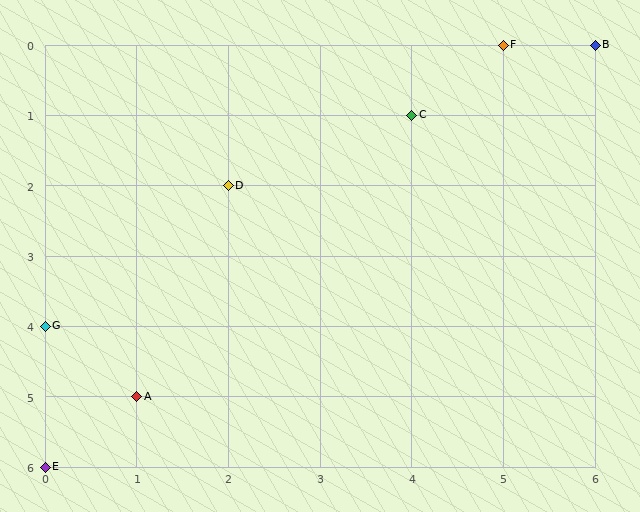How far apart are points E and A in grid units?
Points E and A are 1 column and 1 row apart (about 1.4 grid units diagonally).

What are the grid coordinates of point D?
Point D is at grid coordinates (2, 2).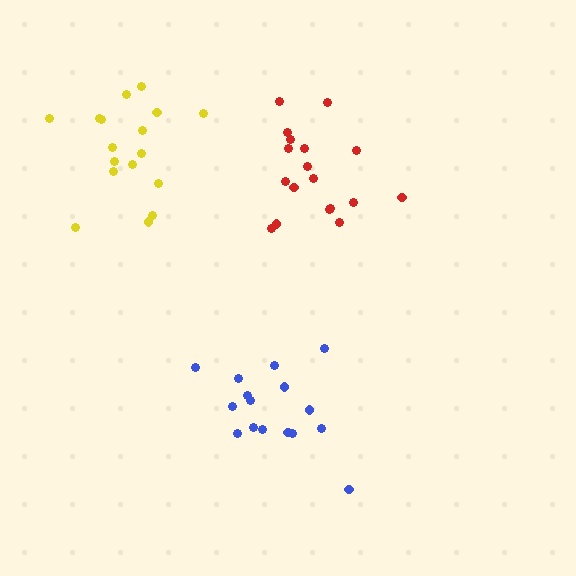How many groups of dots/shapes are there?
There are 3 groups.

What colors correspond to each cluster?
The clusters are colored: red, yellow, blue.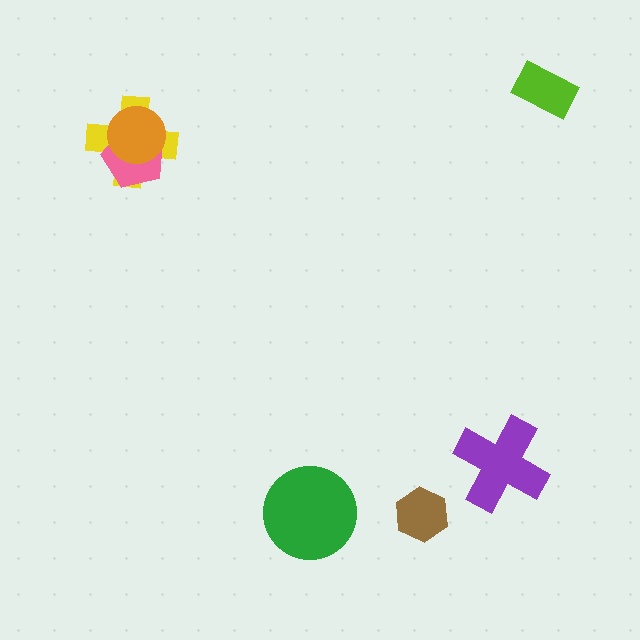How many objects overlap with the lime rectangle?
0 objects overlap with the lime rectangle.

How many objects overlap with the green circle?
0 objects overlap with the green circle.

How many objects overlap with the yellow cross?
2 objects overlap with the yellow cross.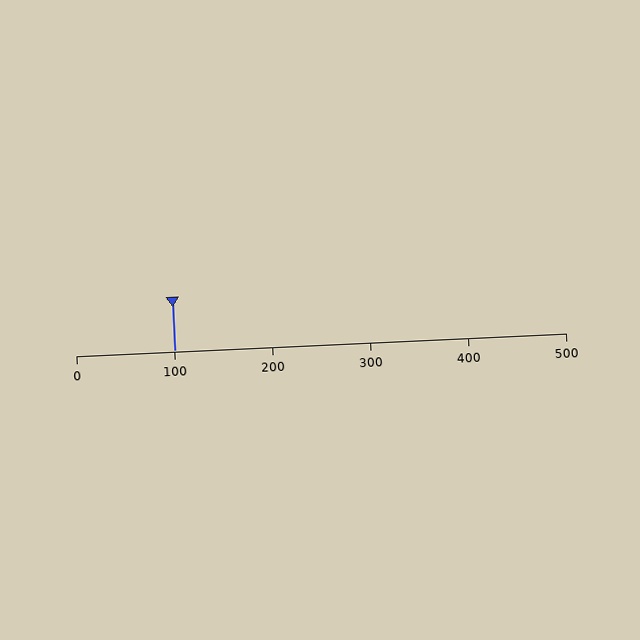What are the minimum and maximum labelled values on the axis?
The axis runs from 0 to 500.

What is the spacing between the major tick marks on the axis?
The major ticks are spaced 100 apart.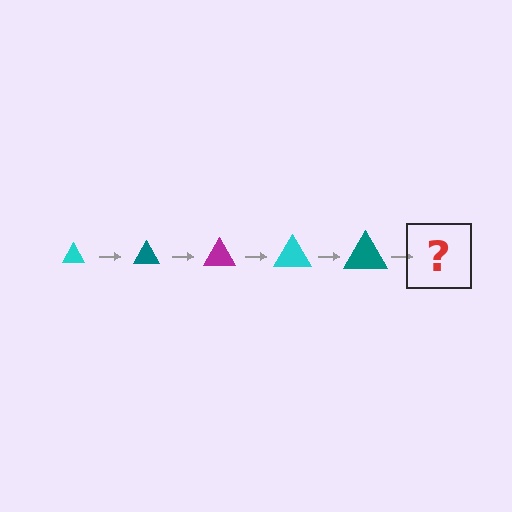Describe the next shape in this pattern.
It should be a magenta triangle, larger than the previous one.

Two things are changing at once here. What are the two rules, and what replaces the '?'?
The two rules are that the triangle grows larger each step and the color cycles through cyan, teal, and magenta. The '?' should be a magenta triangle, larger than the previous one.